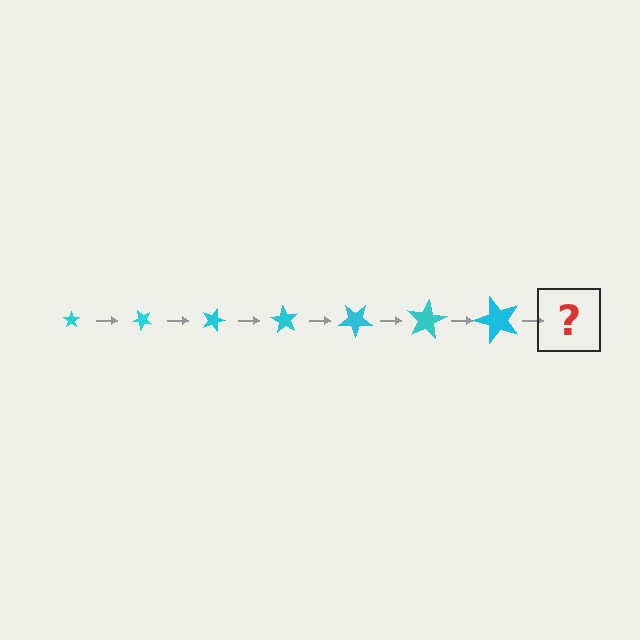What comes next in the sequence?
The next element should be a star, larger than the previous one and rotated 315 degrees from the start.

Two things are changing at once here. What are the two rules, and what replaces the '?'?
The two rules are that the star grows larger each step and it rotates 45 degrees each step. The '?' should be a star, larger than the previous one and rotated 315 degrees from the start.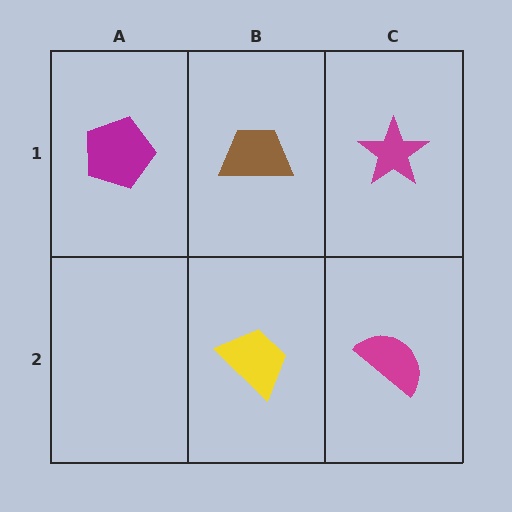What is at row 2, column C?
A magenta semicircle.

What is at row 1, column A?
A magenta pentagon.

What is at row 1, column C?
A magenta star.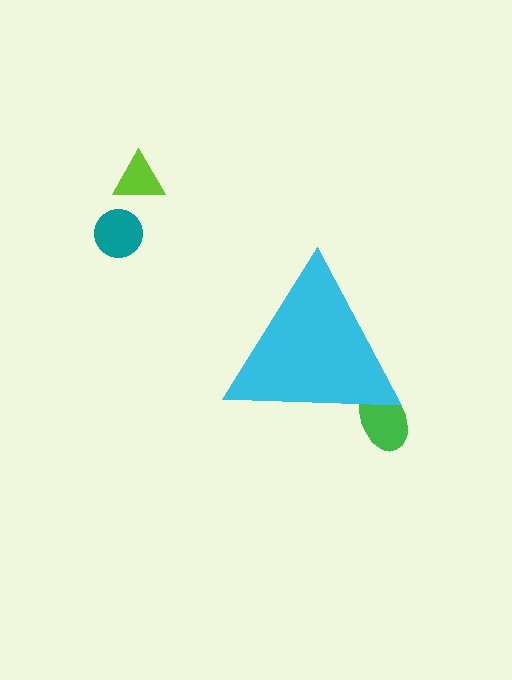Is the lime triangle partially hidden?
No, the lime triangle is fully visible.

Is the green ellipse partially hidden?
Yes, the green ellipse is partially hidden behind the cyan triangle.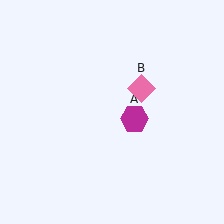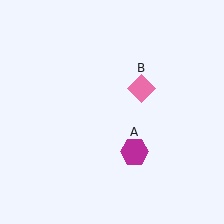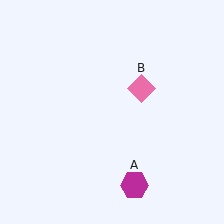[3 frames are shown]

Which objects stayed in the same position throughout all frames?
Pink diamond (object B) remained stationary.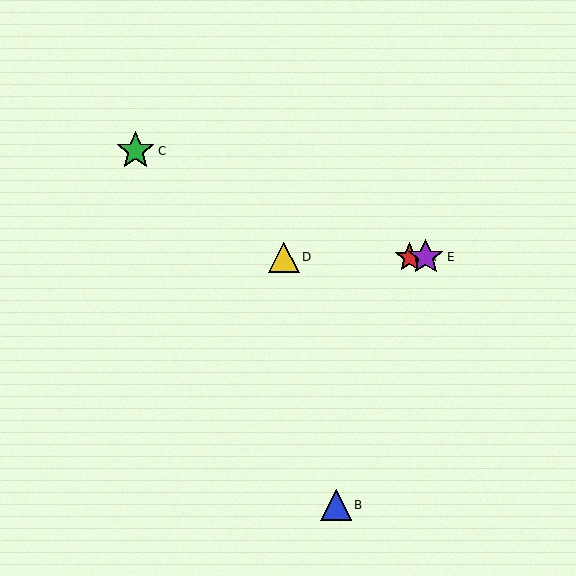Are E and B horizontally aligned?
No, E is at y≈257 and B is at y≈505.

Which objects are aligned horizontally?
Objects A, D, E are aligned horizontally.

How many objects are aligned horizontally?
3 objects (A, D, E) are aligned horizontally.